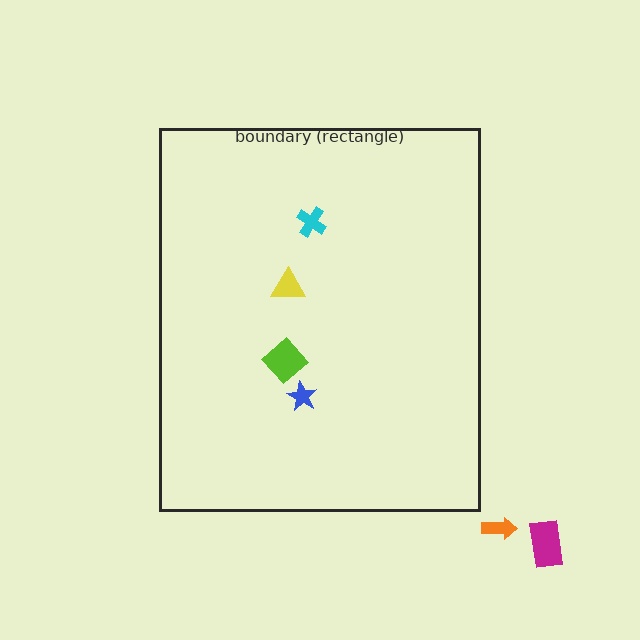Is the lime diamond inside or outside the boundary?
Inside.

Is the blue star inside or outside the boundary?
Inside.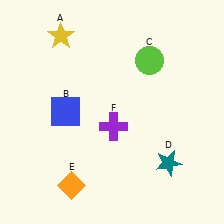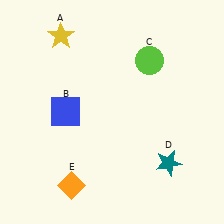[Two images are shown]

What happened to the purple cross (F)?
The purple cross (F) was removed in Image 2. It was in the bottom-right area of Image 1.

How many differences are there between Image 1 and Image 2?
There is 1 difference between the two images.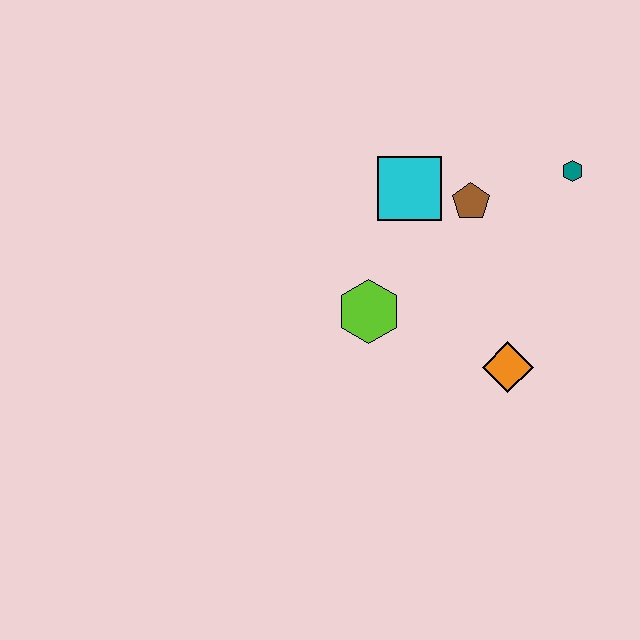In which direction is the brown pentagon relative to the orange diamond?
The brown pentagon is above the orange diamond.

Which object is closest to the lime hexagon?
The cyan square is closest to the lime hexagon.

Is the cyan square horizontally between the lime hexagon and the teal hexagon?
Yes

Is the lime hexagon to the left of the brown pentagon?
Yes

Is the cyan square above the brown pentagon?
Yes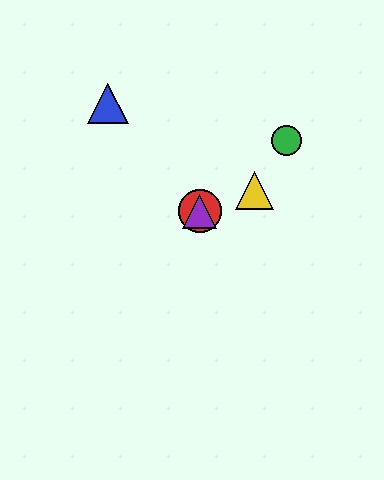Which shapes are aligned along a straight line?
The red circle, the yellow triangle, the purple triangle are aligned along a straight line.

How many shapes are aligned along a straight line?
3 shapes (the red circle, the yellow triangle, the purple triangle) are aligned along a straight line.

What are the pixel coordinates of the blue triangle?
The blue triangle is at (108, 104).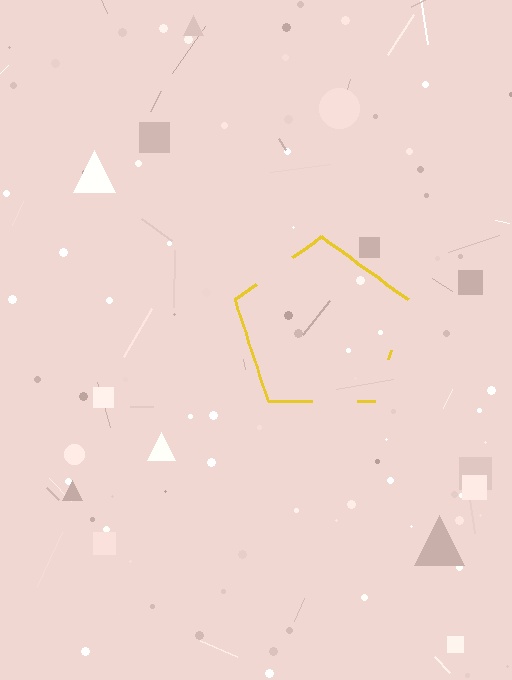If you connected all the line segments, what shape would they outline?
They would outline a pentagon.